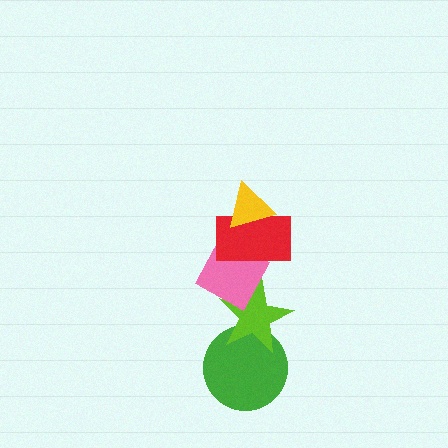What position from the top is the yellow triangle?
The yellow triangle is 1st from the top.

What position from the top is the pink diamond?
The pink diamond is 3rd from the top.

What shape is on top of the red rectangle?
The yellow triangle is on top of the red rectangle.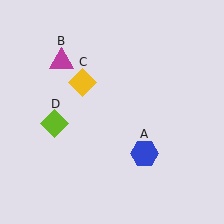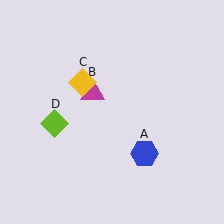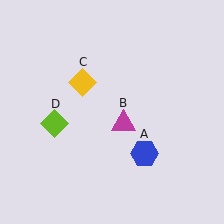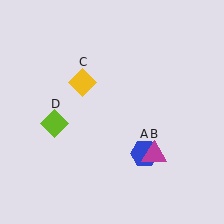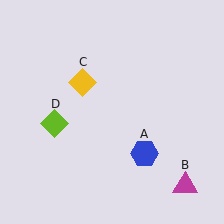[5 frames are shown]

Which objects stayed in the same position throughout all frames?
Blue hexagon (object A) and yellow diamond (object C) and lime diamond (object D) remained stationary.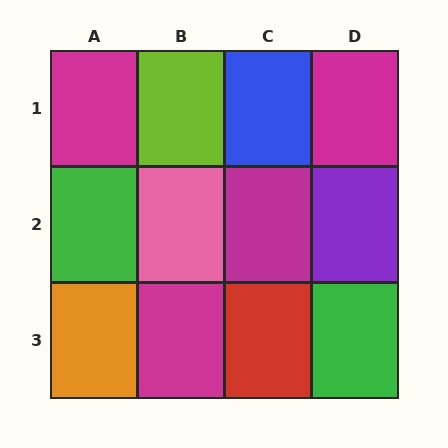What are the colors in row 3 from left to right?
Orange, magenta, red, green.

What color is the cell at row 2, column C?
Magenta.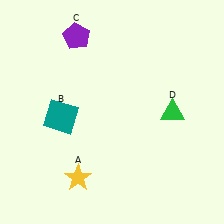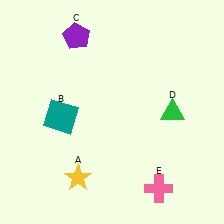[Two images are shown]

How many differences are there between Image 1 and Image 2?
There is 1 difference between the two images.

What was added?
A pink cross (E) was added in Image 2.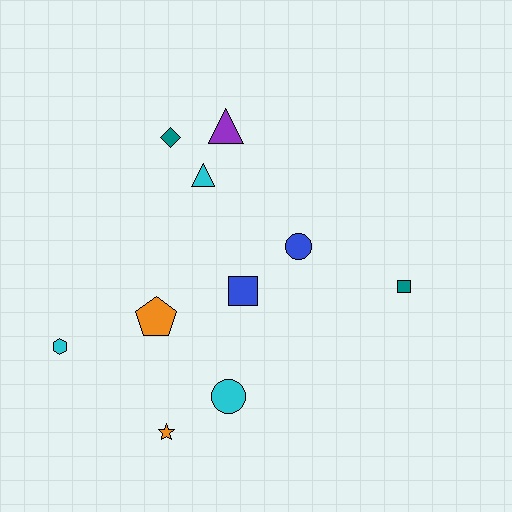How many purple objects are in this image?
There is 1 purple object.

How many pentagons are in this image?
There is 1 pentagon.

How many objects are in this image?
There are 10 objects.